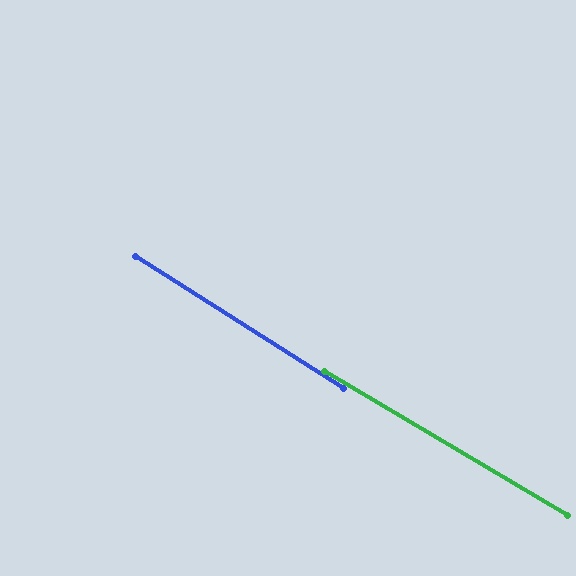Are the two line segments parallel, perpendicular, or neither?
Parallel — their directions differ by only 1.9°.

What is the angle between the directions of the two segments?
Approximately 2 degrees.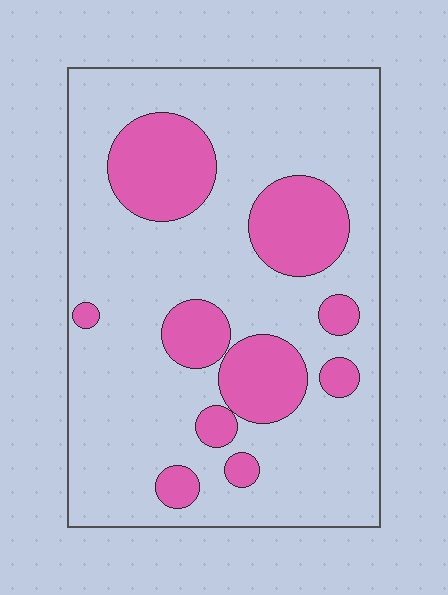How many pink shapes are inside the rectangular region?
10.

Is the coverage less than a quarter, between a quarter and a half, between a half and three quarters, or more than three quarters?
Less than a quarter.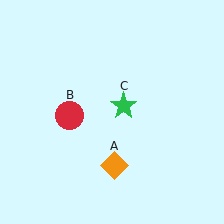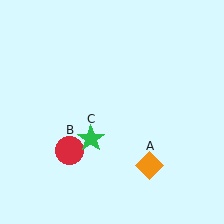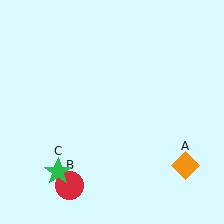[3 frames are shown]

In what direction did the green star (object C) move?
The green star (object C) moved down and to the left.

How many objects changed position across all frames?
3 objects changed position: orange diamond (object A), red circle (object B), green star (object C).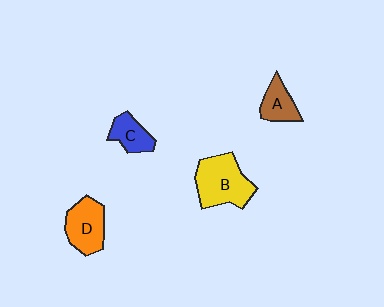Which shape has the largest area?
Shape B (yellow).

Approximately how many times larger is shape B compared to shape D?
Approximately 1.3 times.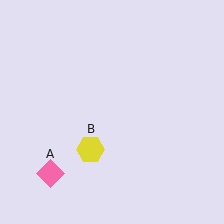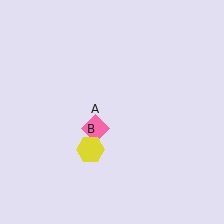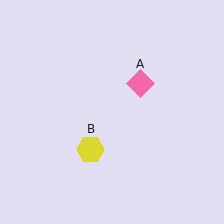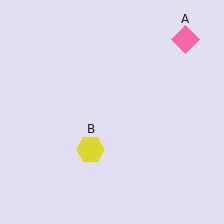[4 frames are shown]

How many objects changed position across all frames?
1 object changed position: pink diamond (object A).